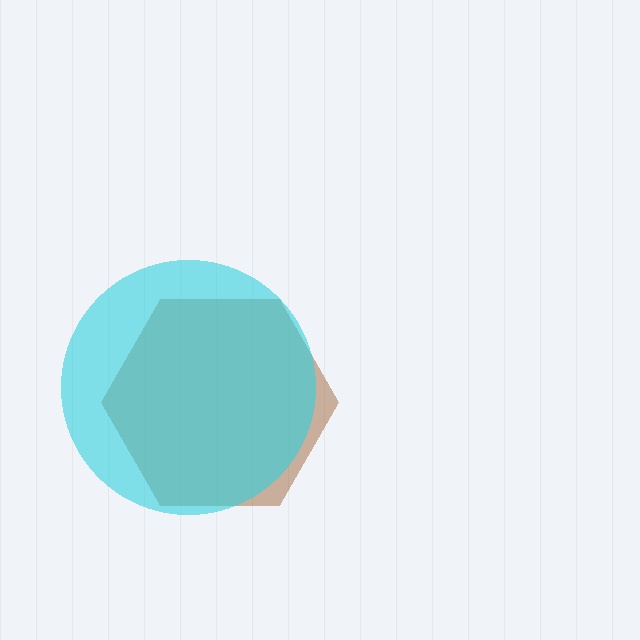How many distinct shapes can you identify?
There are 2 distinct shapes: a brown hexagon, a cyan circle.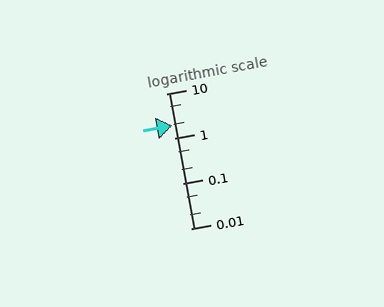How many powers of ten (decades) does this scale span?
The scale spans 3 decades, from 0.01 to 10.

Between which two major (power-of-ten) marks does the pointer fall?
The pointer is between 1 and 10.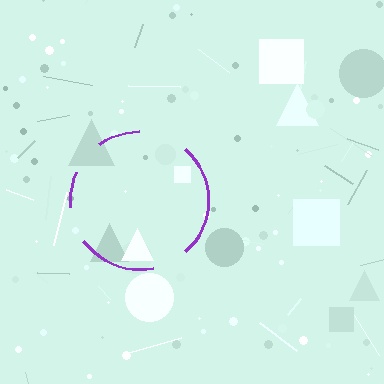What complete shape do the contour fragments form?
The contour fragments form a circle.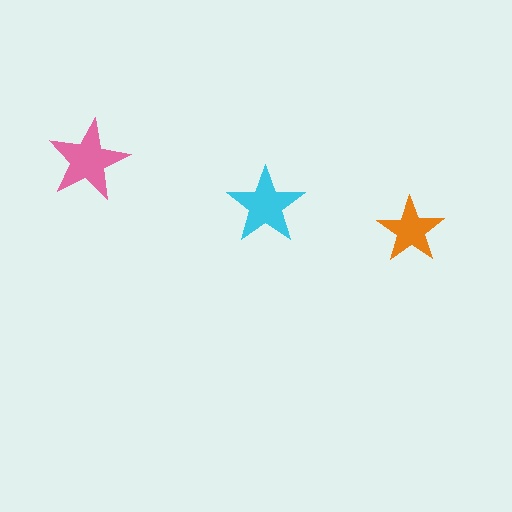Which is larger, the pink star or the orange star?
The pink one.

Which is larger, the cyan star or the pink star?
The pink one.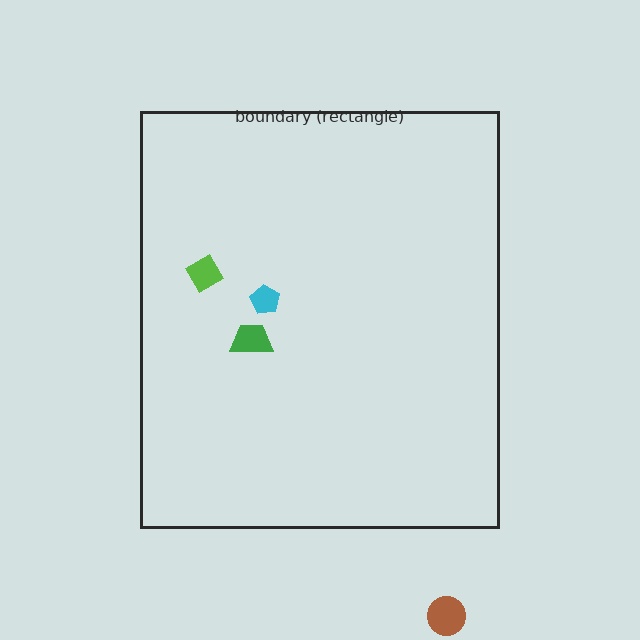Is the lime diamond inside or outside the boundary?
Inside.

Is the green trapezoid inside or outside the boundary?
Inside.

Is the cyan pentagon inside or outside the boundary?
Inside.